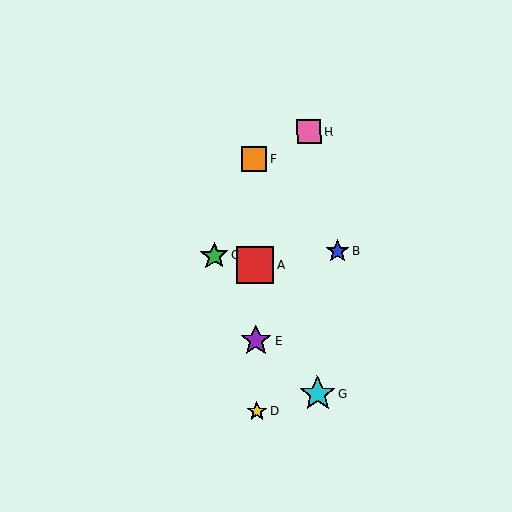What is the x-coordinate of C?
Object C is at x≈214.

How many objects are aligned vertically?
4 objects (A, D, E, F) are aligned vertically.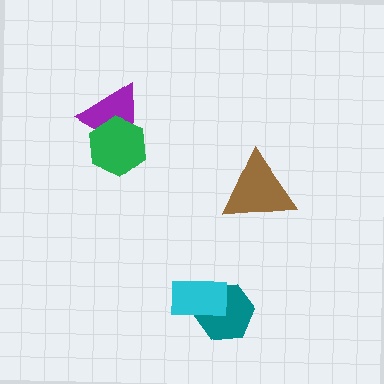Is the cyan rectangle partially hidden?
No, no other shape covers it.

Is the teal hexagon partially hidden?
Yes, it is partially covered by another shape.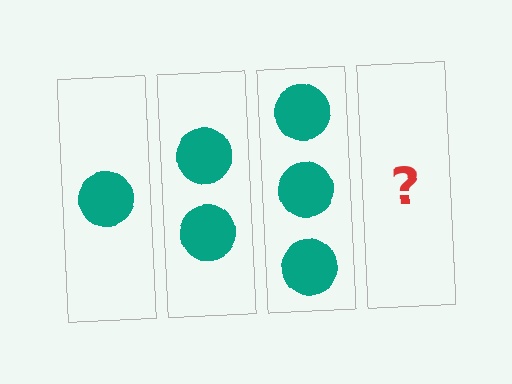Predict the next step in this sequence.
The next step is 4 circles.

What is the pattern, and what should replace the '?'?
The pattern is that each step adds one more circle. The '?' should be 4 circles.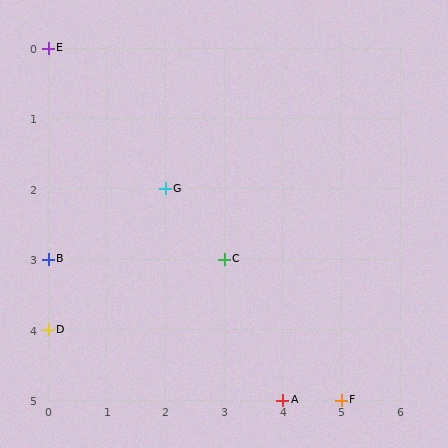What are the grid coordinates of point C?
Point C is at grid coordinates (3, 3).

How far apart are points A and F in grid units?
Points A and F are 1 column apart.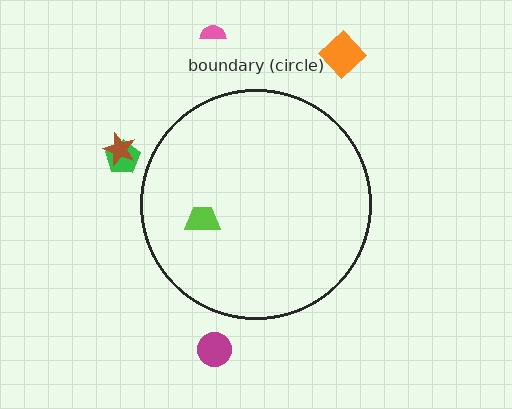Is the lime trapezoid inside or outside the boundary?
Inside.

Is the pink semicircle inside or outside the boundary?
Outside.